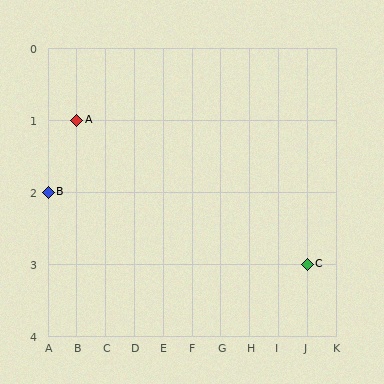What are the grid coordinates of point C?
Point C is at grid coordinates (J, 3).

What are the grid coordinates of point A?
Point A is at grid coordinates (B, 1).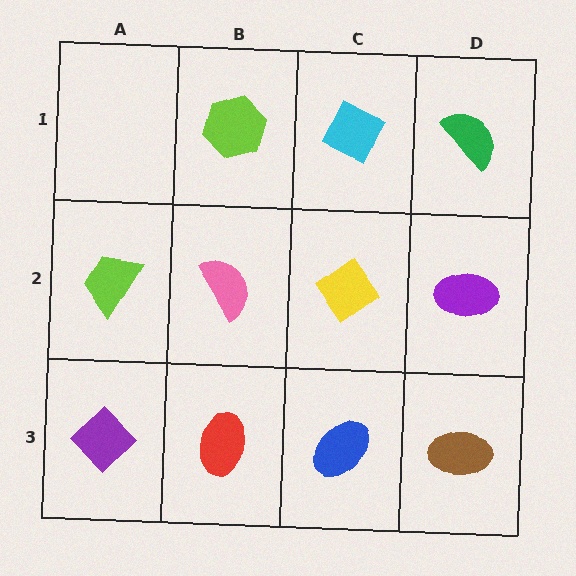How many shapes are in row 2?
4 shapes.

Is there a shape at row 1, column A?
No, that cell is empty.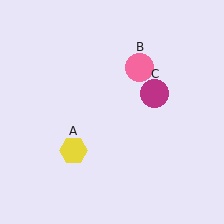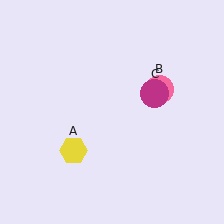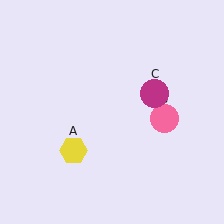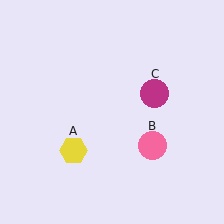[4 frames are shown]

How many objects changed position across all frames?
1 object changed position: pink circle (object B).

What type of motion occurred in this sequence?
The pink circle (object B) rotated clockwise around the center of the scene.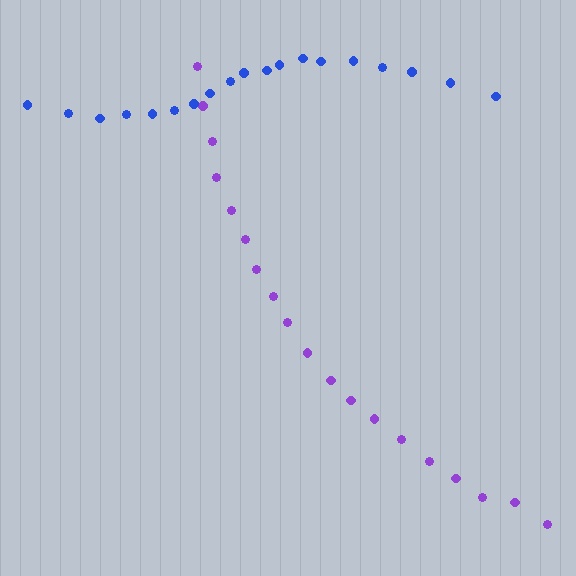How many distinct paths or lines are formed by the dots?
There are 2 distinct paths.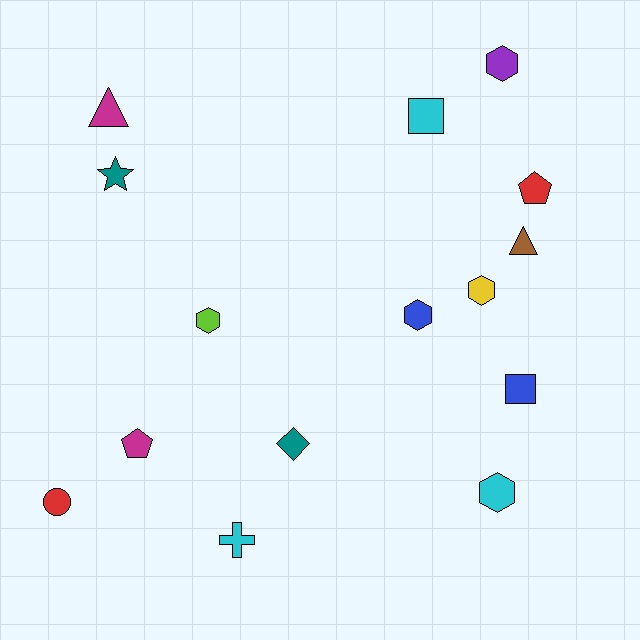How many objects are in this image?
There are 15 objects.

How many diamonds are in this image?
There is 1 diamond.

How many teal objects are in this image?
There are 2 teal objects.